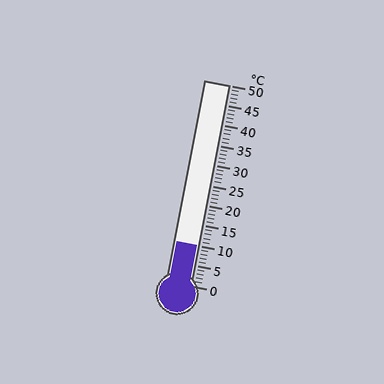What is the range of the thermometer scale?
The thermometer scale ranges from 0°C to 50°C.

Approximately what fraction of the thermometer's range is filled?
The thermometer is filled to approximately 20% of its range.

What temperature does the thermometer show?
The thermometer shows approximately 10°C.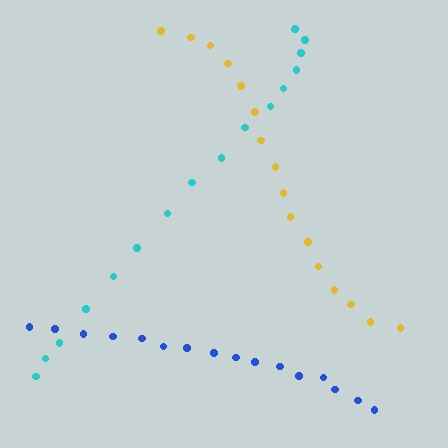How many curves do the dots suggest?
There are 3 distinct paths.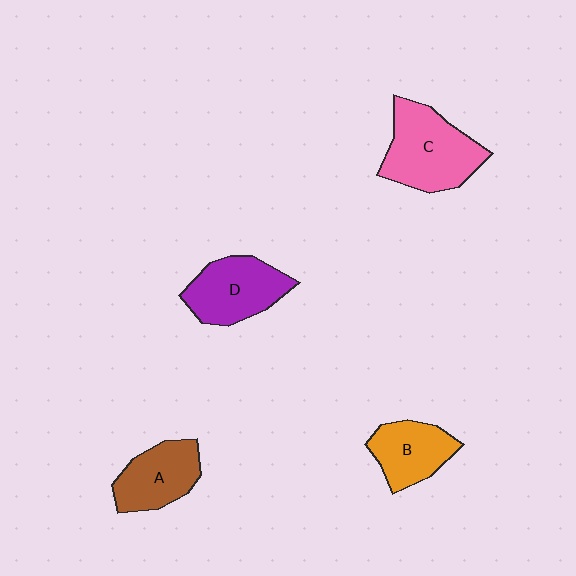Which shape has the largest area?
Shape C (pink).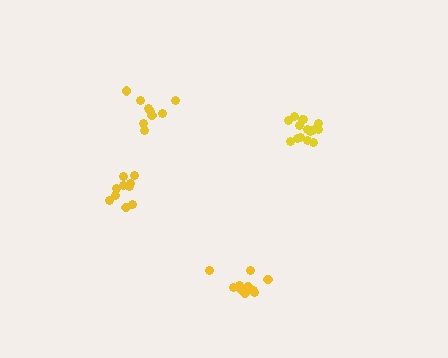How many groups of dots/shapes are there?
There are 4 groups.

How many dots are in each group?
Group 1: 9 dots, Group 2: 15 dots, Group 3: 10 dots, Group 4: 10 dots (44 total).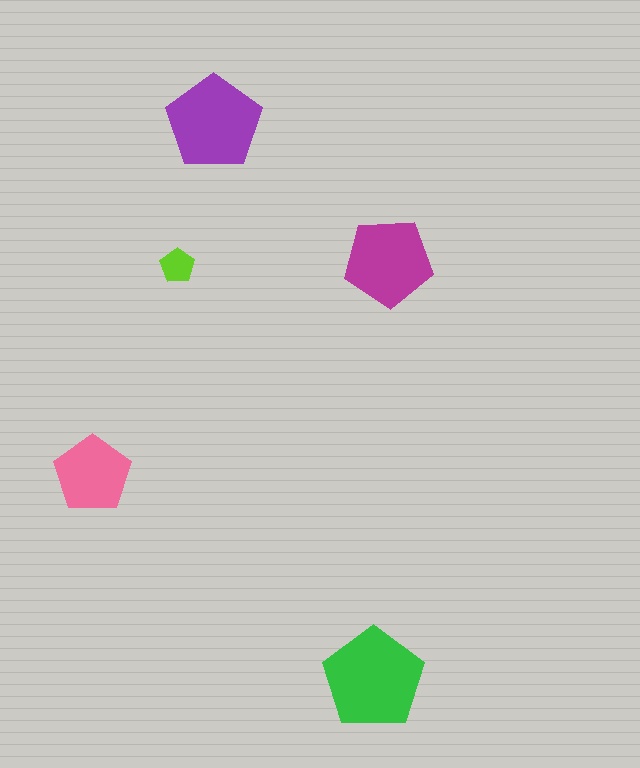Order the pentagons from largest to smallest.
the green one, the purple one, the magenta one, the pink one, the lime one.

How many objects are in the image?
There are 5 objects in the image.